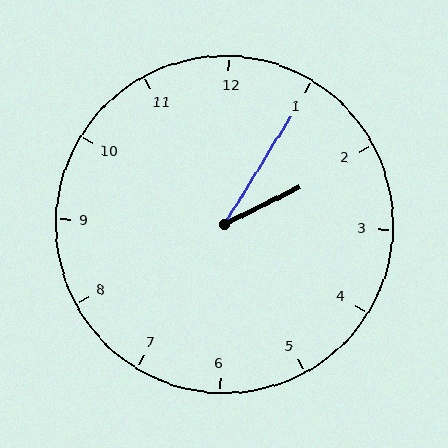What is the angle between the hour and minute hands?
Approximately 32 degrees.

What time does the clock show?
2:05.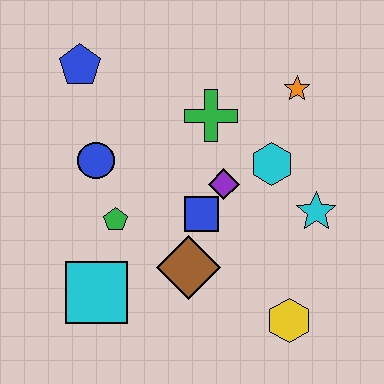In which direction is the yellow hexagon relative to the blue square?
The yellow hexagon is below the blue square.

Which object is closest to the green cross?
The purple diamond is closest to the green cross.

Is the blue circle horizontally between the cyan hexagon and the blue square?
No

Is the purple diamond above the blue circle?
No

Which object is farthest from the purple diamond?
The blue pentagon is farthest from the purple diamond.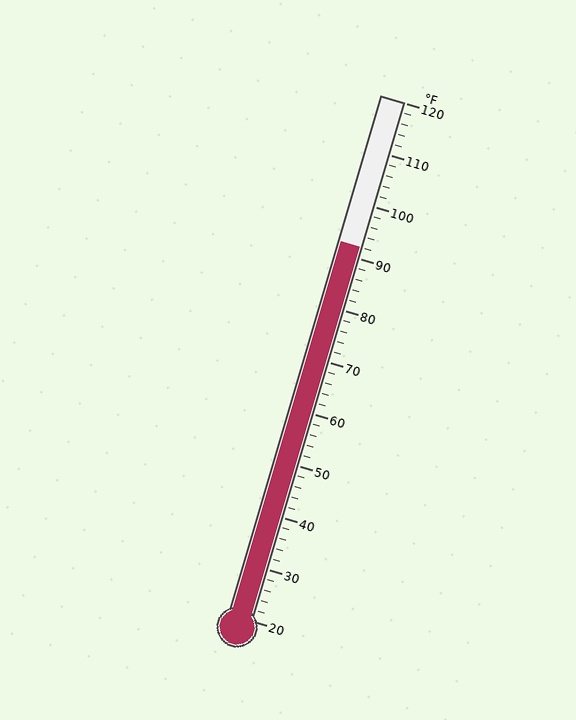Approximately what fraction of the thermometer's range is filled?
The thermometer is filled to approximately 70% of its range.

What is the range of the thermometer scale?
The thermometer scale ranges from 20°F to 120°F.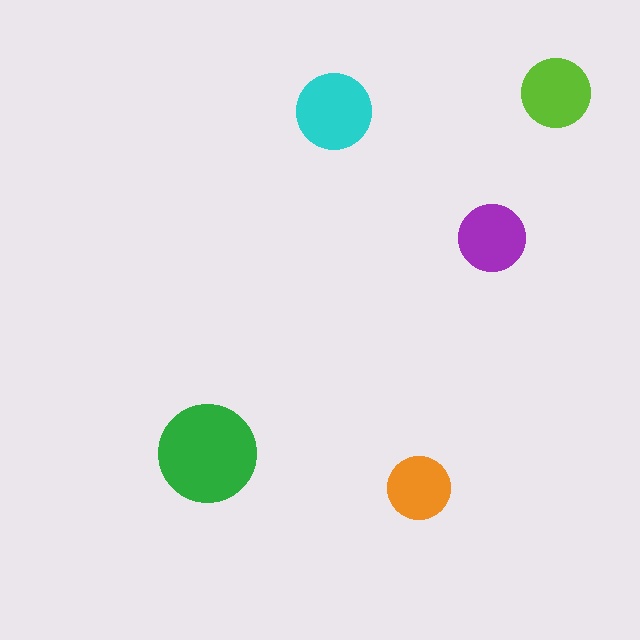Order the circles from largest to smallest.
the green one, the cyan one, the lime one, the purple one, the orange one.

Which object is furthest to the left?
The green circle is leftmost.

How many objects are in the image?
There are 5 objects in the image.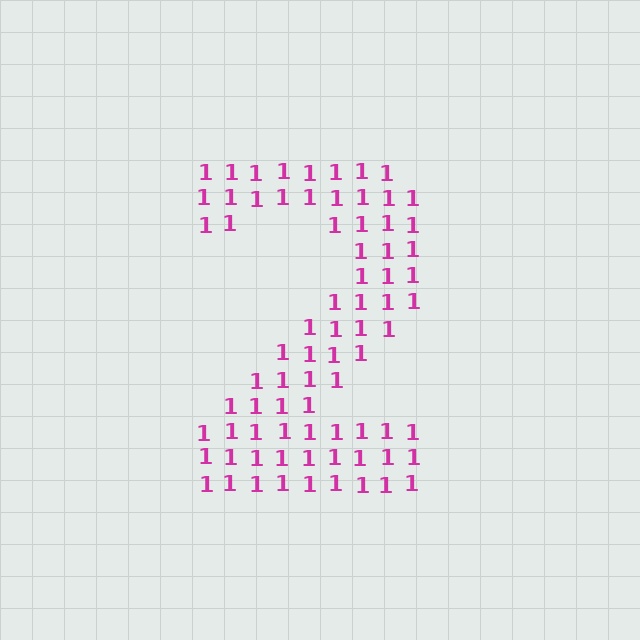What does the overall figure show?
The overall figure shows the digit 2.